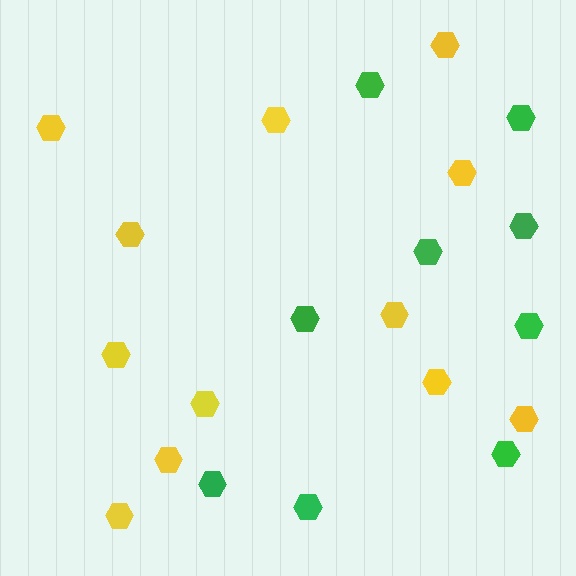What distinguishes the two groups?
There are 2 groups: one group of green hexagons (9) and one group of yellow hexagons (12).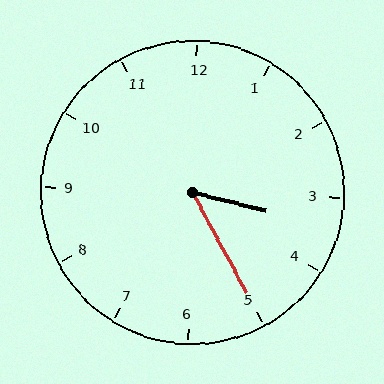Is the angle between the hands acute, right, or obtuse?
It is acute.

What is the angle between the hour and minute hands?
Approximately 48 degrees.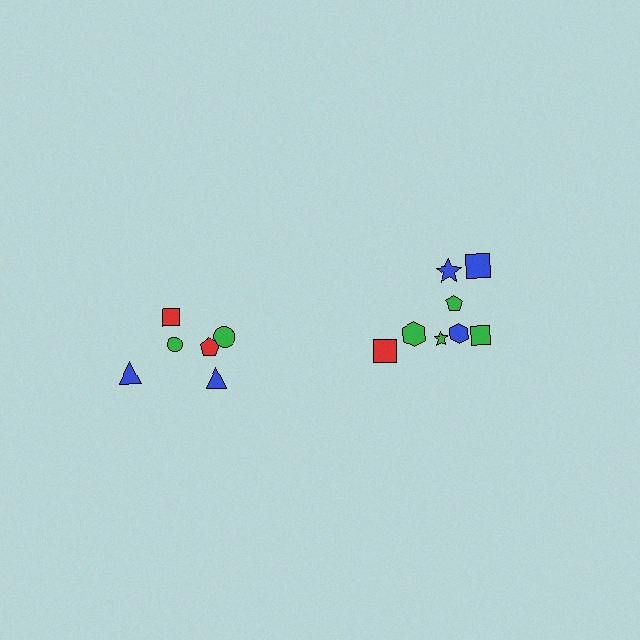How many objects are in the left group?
There are 6 objects.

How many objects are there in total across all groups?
There are 14 objects.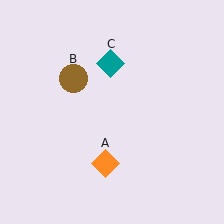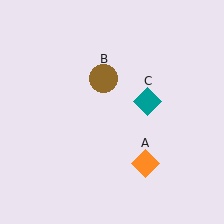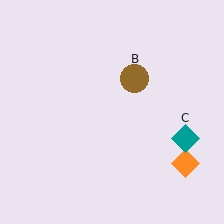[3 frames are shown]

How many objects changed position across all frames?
3 objects changed position: orange diamond (object A), brown circle (object B), teal diamond (object C).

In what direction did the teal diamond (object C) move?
The teal diamond (object C) moved down and to the right.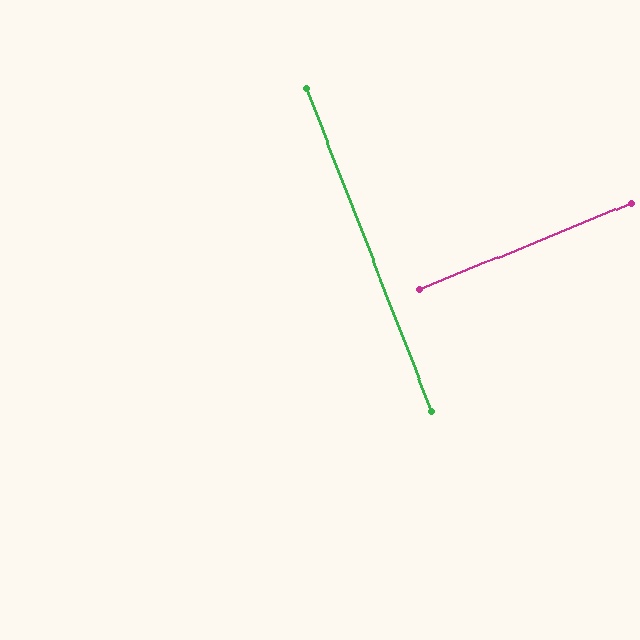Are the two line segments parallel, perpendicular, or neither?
Perpendicular — they meet at approximately 89°.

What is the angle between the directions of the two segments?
Approximately 89 degrees.